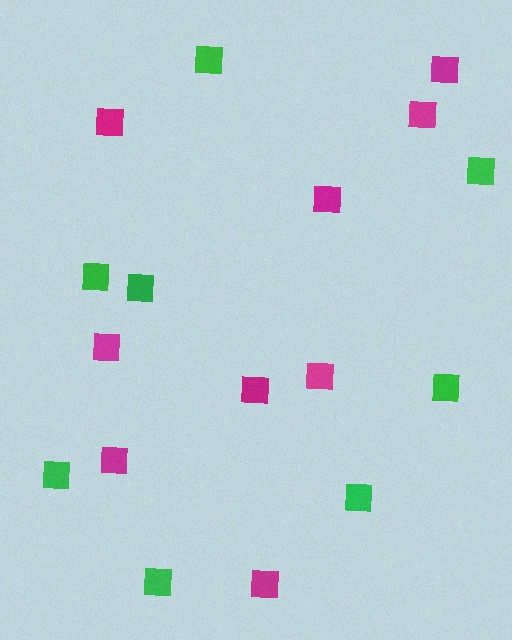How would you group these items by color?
There are 2 groups: one group of green squares (8) and one group of magenta squares (9).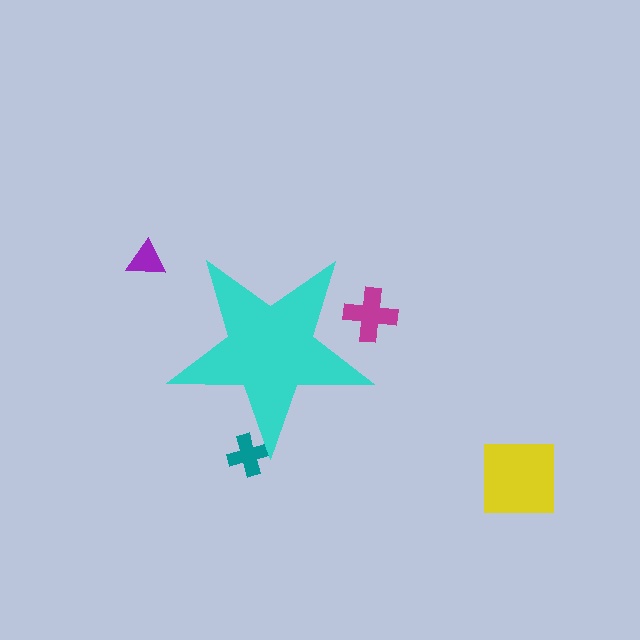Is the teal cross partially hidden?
Yes, the teal cross is partially hidden behind the cyan star.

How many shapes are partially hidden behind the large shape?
2 shapes are partially hidden.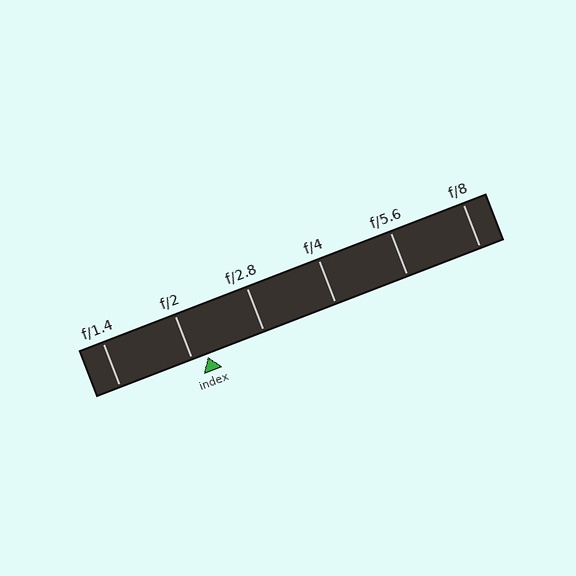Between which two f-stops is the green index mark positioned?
The index mark is between f/2 and f/2.8.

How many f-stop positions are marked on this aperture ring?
There are 6 f-stop positions marked.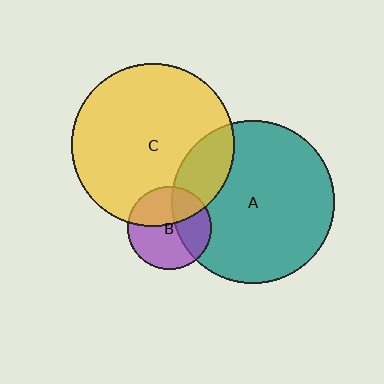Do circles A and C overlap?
Yes.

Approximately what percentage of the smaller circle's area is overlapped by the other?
Approximately 20%.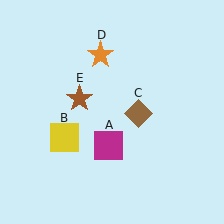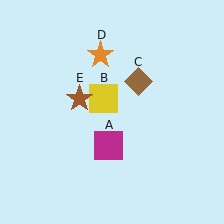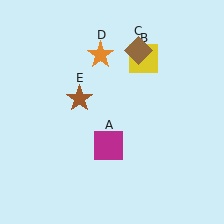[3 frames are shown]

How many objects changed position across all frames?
2 objects changed position: yellow square (object B), brown diamond (object C).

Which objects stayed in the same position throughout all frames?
Magenta square (object A) and orange star (object D) and brown star (object E) remained stationary.